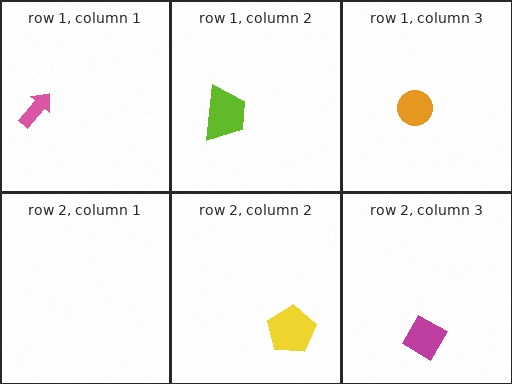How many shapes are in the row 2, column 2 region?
1.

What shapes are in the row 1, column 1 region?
The pink arrow.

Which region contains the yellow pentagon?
The row 2, column 2 region.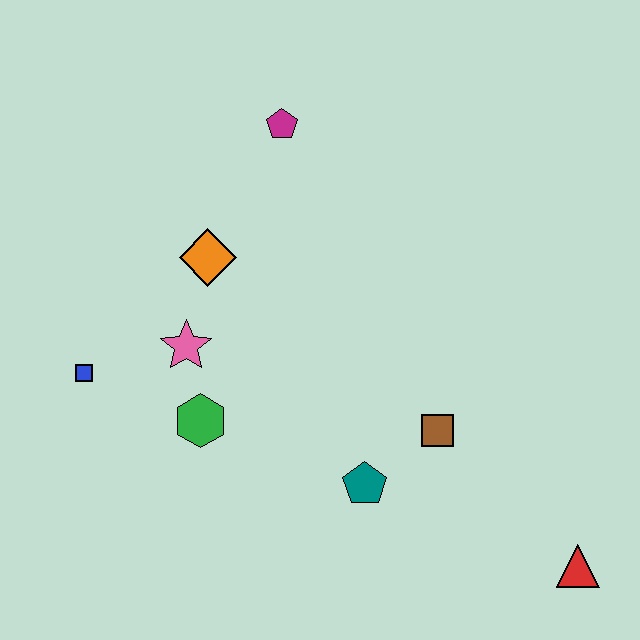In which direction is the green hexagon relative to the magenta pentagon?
The green hexagon is below the magenta pentagon.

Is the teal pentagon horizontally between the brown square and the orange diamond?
Yes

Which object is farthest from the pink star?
The red triangle is farthest from the pink star.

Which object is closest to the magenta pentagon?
The orange diamond is closest to the magenta pentagon.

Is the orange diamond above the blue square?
Yes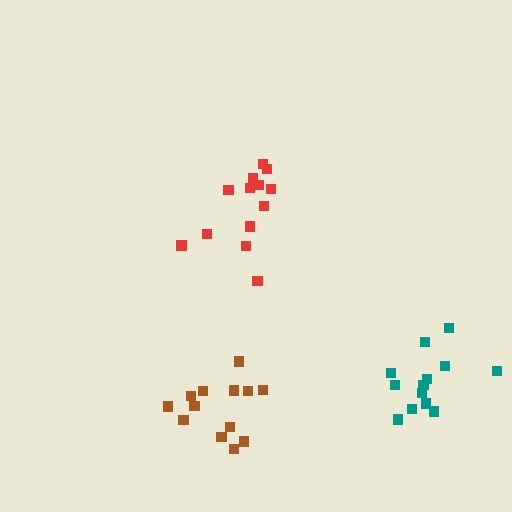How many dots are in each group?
Group 1: 13 dots, Group 2: 13 dots, Group 3: 13 dots (39 total).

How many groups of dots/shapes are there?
There are 3 groups.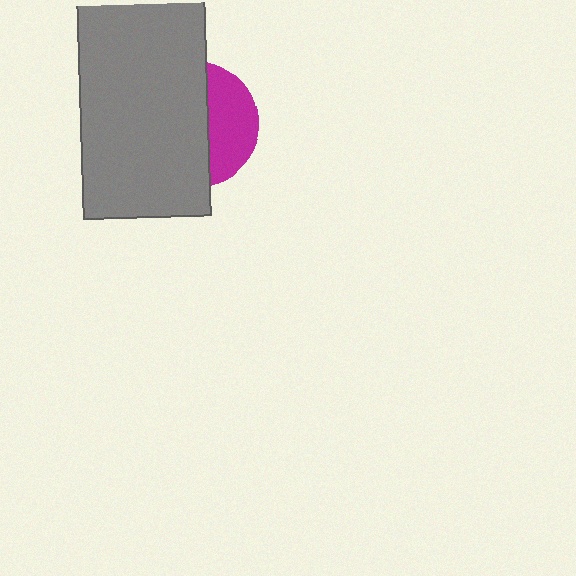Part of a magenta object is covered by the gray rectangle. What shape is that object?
It is a circle.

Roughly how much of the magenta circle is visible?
A small part of it is visible (roughly 37%).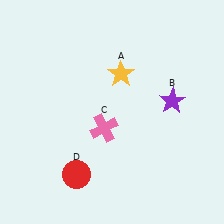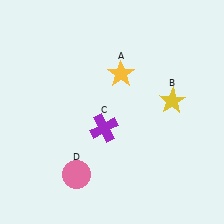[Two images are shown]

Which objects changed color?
B changed from purple to yellow. C changed from pink to purple. D changed from red to pink.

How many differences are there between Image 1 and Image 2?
There are 3 differences between the two images.